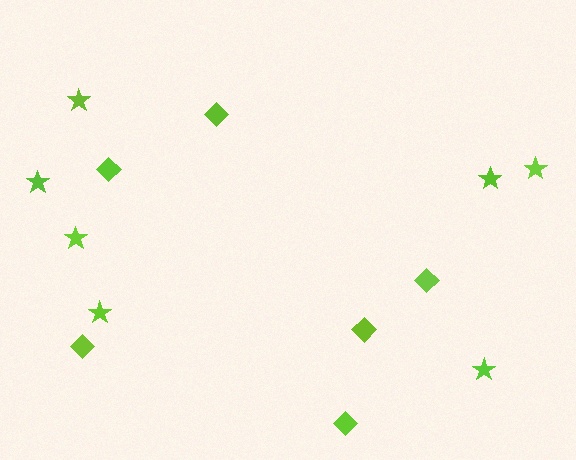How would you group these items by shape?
There are 2 groups: one group of stars (7) and one group of diamonds (6).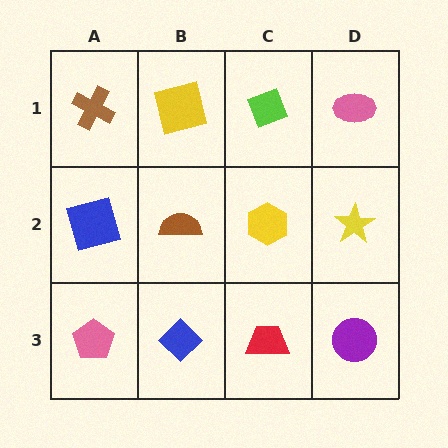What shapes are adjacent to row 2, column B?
A yellow square (row 1, column B), a blue diamond (row 3, column B), a blue square (row 2, column A), a yellow hexagon (row 2, column C).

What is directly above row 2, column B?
A yellow square.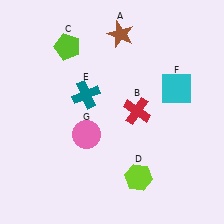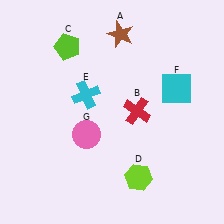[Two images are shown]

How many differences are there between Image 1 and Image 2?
There is 1 difference between the two images.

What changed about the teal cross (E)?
In Image 1, E is teal. In Image 2, it changed to cyan.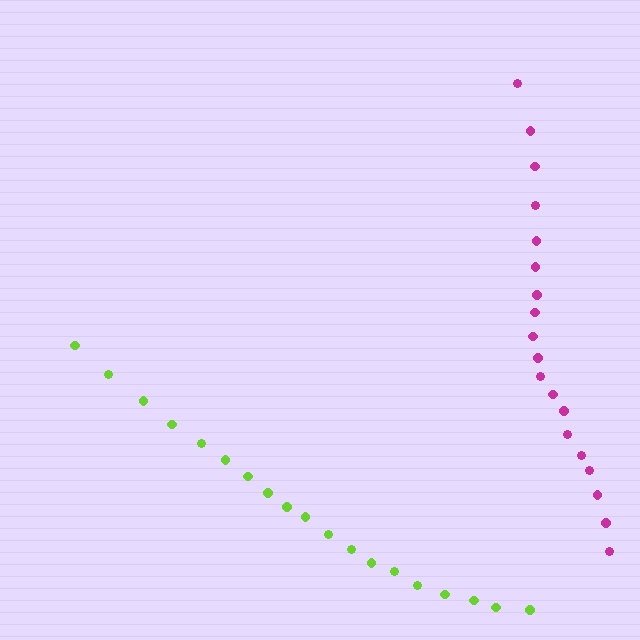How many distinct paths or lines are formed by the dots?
There are 2 distinct paths.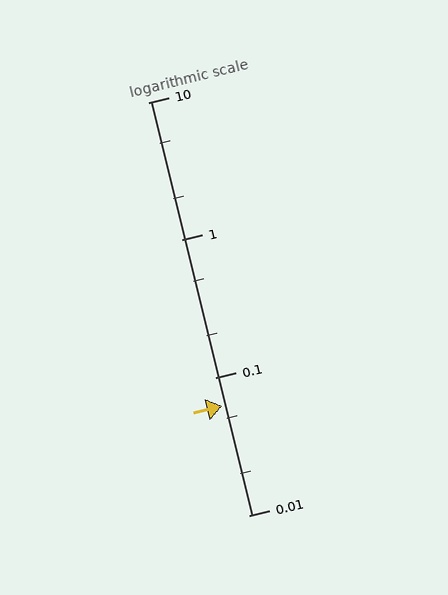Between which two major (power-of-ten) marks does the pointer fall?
The pointer is between 0.01 and 0.1.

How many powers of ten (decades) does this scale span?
The scale spans 3 decades, from 0.01 to 10.